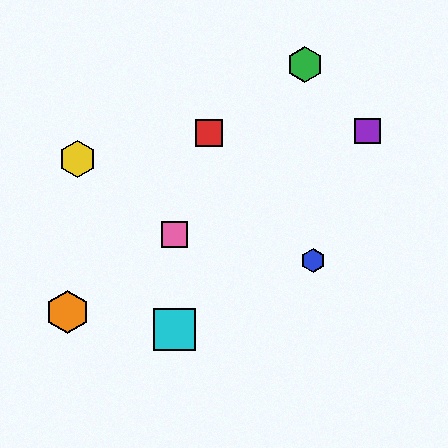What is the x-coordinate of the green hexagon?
The green hexagon is at x≈305.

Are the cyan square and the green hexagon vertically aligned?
No, the cyan square is at x≈174 and the green hexagon is at x≈305.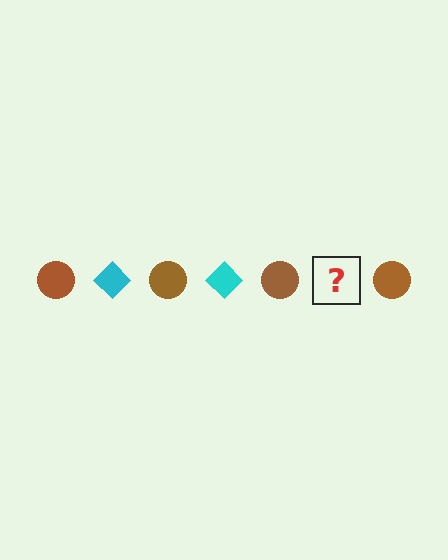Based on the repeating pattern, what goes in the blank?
The blank should be a cyan diamond.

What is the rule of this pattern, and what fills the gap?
The rule is that the pattern alternates between brown circle and cyan diamond. The gap should be filled with a cyan diamond.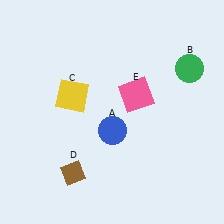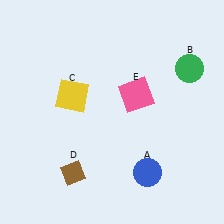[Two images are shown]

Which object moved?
The blue circle (A) moved down.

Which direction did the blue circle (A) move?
The blue circle (A) moved down.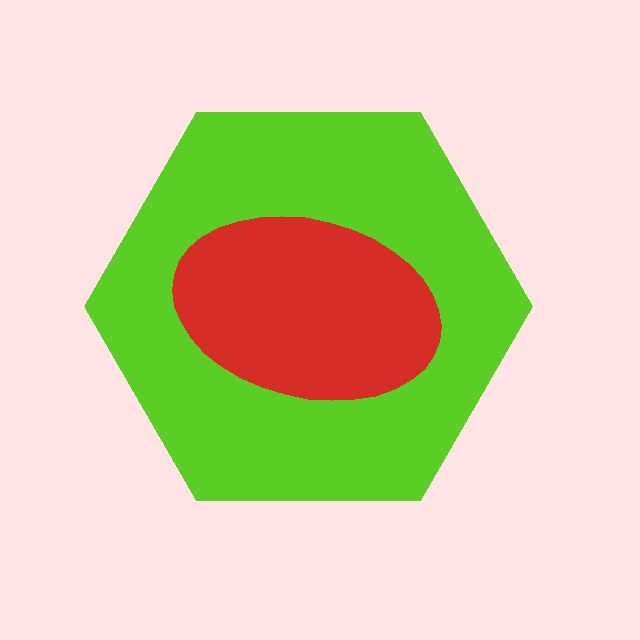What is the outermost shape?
The lime hexagon.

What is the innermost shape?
The red ellipse.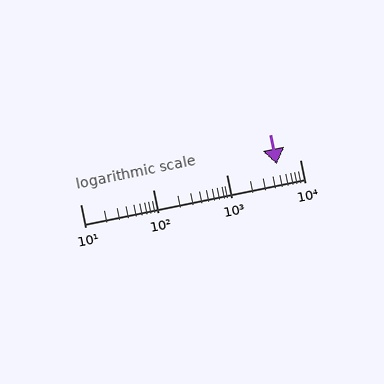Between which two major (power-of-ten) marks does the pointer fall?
The pointer is between 1000 and 10000.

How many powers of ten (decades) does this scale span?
The scale spans 3 decades, from 10 to 10000.